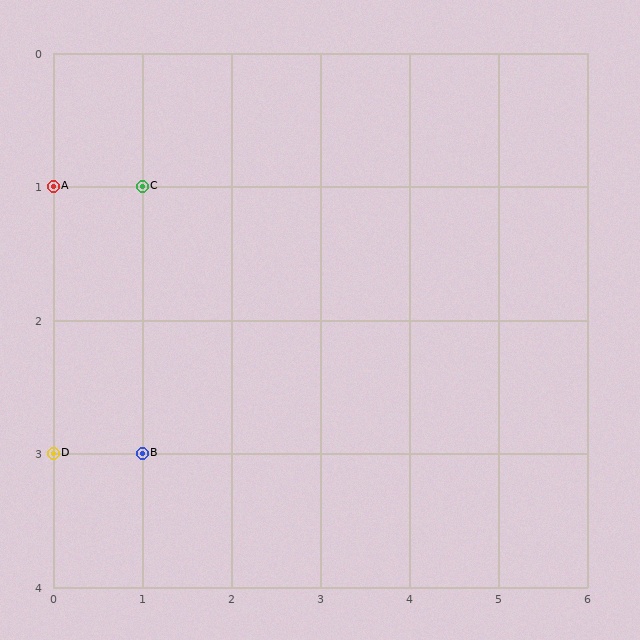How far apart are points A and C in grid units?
Points A and C are 1 column apart.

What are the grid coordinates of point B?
Point B is at grid coordinates (1, 3).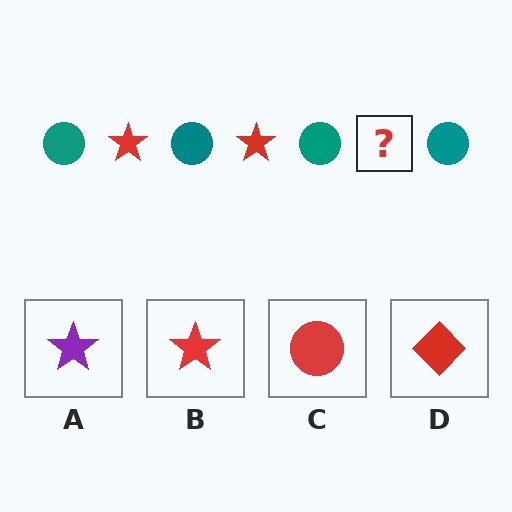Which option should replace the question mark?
Option B.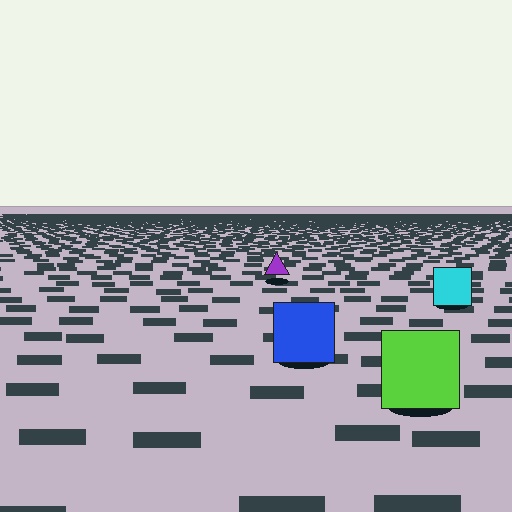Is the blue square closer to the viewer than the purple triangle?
Yes. The blue square is closer — you can tell from the texture gradient: the ground texture is coarser near it.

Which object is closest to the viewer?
The lime square is closest. The texture marks near it are larger and more spread out.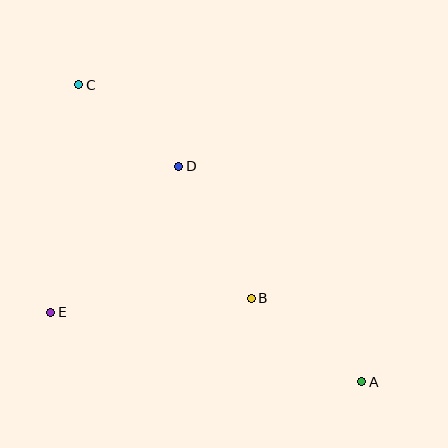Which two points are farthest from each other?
Points A and C are farthest from each other.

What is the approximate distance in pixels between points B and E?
The distance between B and E is approximately 201 pixels.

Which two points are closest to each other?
Points C and D are closest to each other.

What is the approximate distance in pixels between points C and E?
The distance between C and E is approximately 229 pixels.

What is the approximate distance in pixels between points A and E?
The distance between A and E is approximately 319 pixels.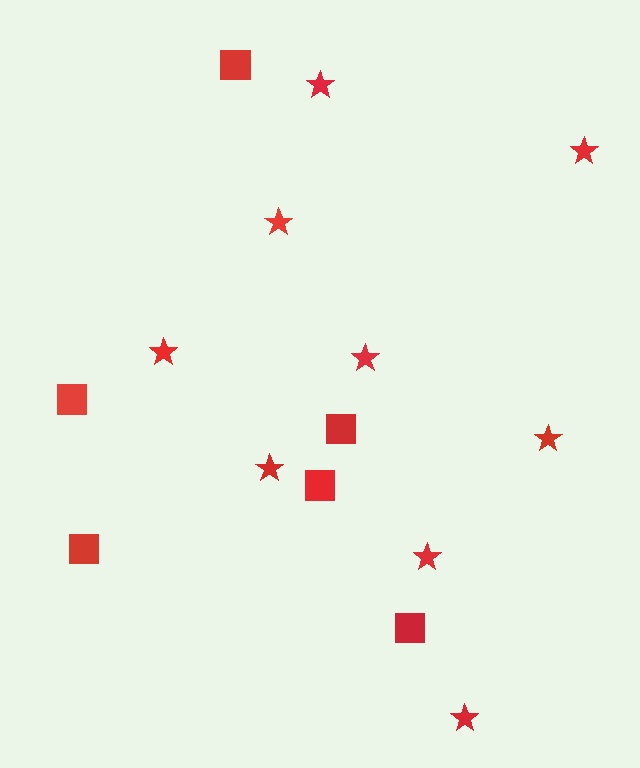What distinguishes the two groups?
There are 2 groups: one group of squares (6) and one group of stars (9).